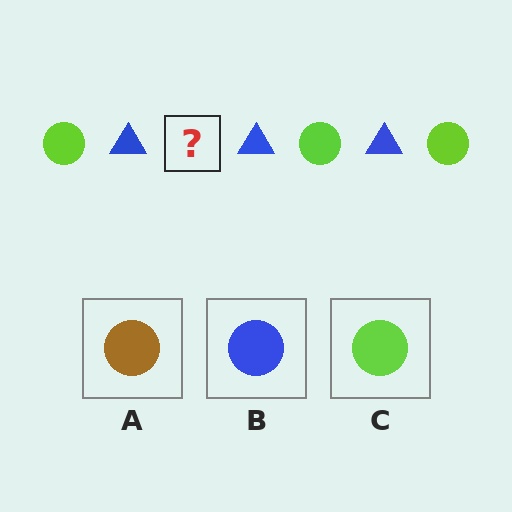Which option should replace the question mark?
Option C.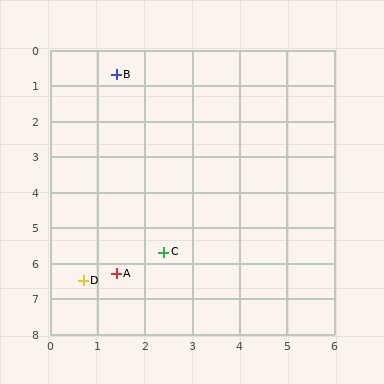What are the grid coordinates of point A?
Point A is at approximately (1.4, 6.3).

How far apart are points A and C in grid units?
Points A and C are about 1.2 grid units apart.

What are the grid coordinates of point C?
Point C is at approximately (2.4, 5.7).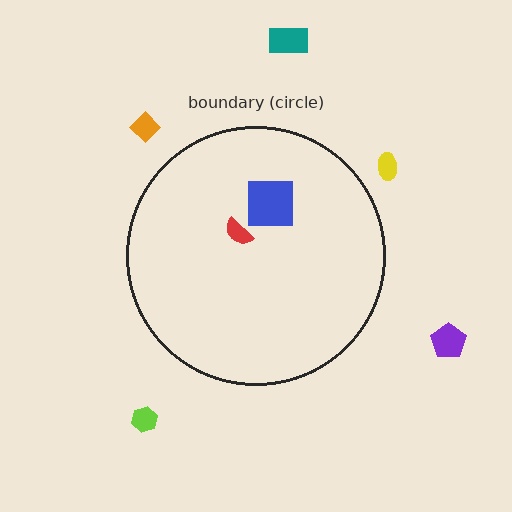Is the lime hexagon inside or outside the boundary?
Outside.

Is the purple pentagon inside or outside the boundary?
Outside.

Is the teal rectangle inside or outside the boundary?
Outside.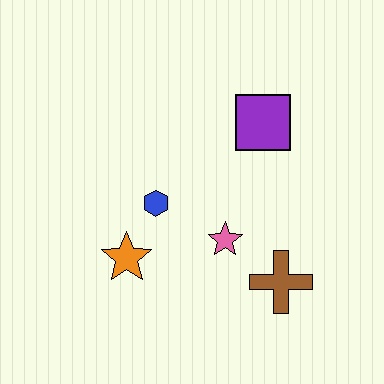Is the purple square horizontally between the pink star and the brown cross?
Yes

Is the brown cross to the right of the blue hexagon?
Yes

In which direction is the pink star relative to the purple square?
The pink star is below the purple square.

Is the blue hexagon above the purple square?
No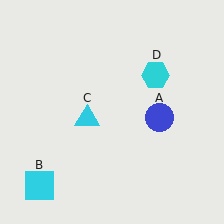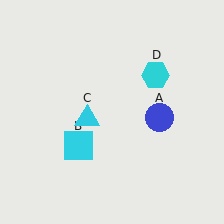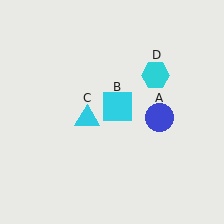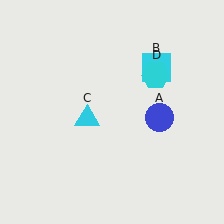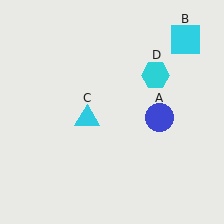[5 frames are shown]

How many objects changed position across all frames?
1 object changed position: cyan square (object B).